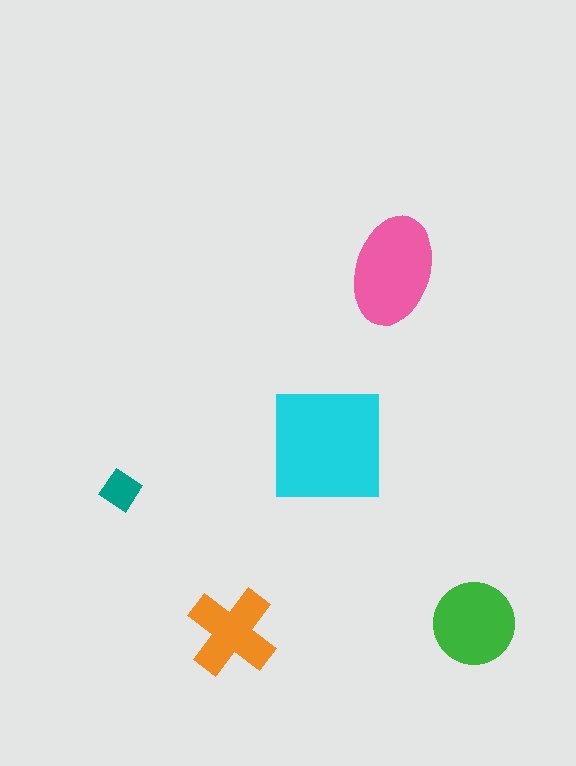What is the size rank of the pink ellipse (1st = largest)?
2nd.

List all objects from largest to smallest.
The cyan square, the pink ellipse, the green circle, the orange cross, the teal diamond.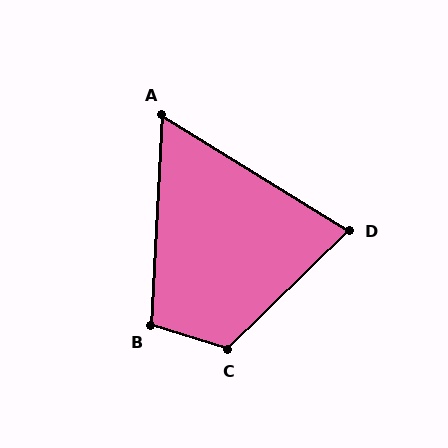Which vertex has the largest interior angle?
C, at approximately 119 degrees.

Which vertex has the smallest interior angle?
A, at approximately 61 degrees.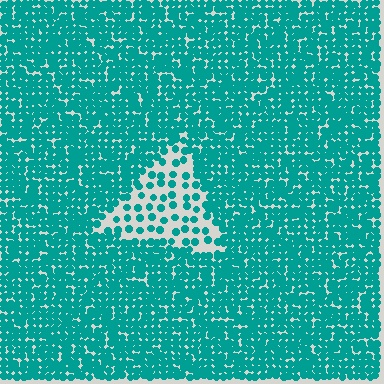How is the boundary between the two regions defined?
The boundary is defined by a change in element density (approximately 2.8x ratio). All elements are the same color, size, and shape.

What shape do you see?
I see a triangle.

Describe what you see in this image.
The image contains small teal elements arranged at two different densities. A triangle-shaped region is visible where the elements are less densely packed than the surrounding area.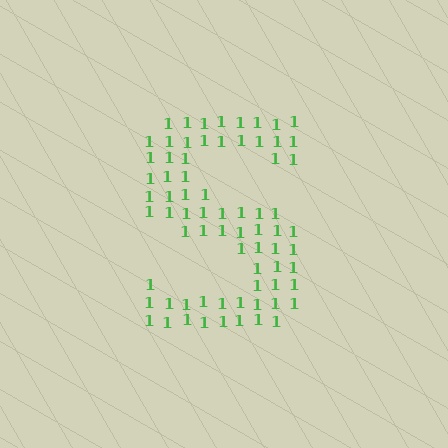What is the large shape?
The large shape is the letter S.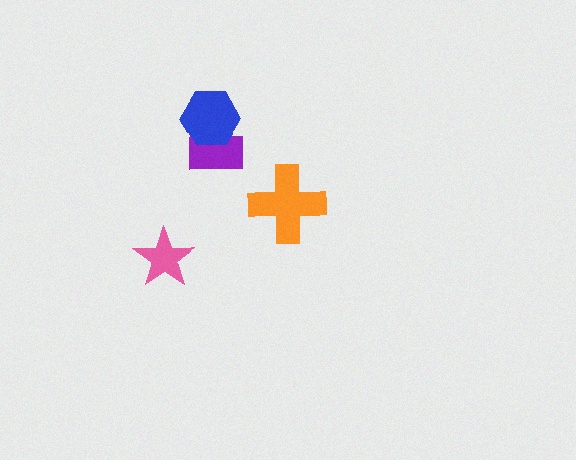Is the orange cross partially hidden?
No, no other shape covers it.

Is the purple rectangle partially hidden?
Yes, it is partially covered by another shape.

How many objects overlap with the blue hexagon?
1 object overlaps with the blue hexagon.